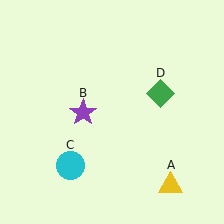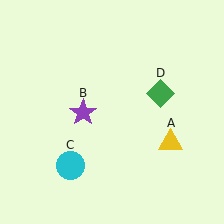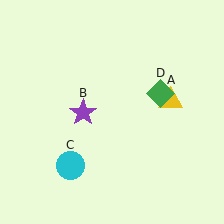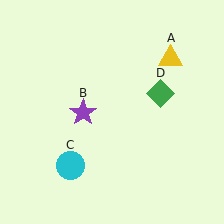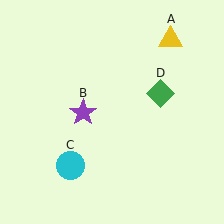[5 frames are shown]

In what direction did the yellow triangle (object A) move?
The yellow triangle (object A) moved up.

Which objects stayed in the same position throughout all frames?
Purple star (object B) and cyan circle (object C) and green diamond (object D) remained stationary.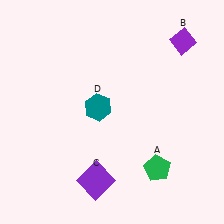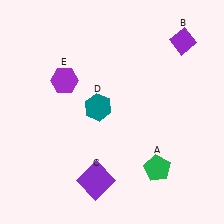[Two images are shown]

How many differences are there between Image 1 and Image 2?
There is 1 difference between the two images.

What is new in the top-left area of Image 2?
A purple hexagon (E) was added in the top-left area of Image 2.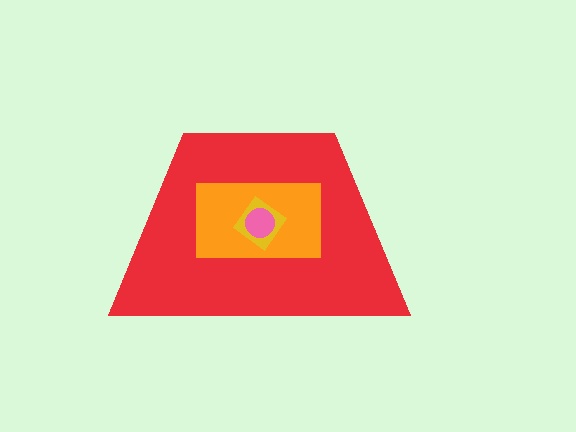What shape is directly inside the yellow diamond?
The pink circle.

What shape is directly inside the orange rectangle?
The yellow diamond.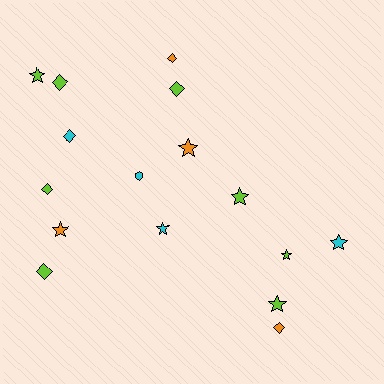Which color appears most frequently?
Lime, with 8 objects.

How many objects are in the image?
There are 16 objects.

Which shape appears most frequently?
Star, with 8 objects.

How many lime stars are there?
There are 4 lime stars.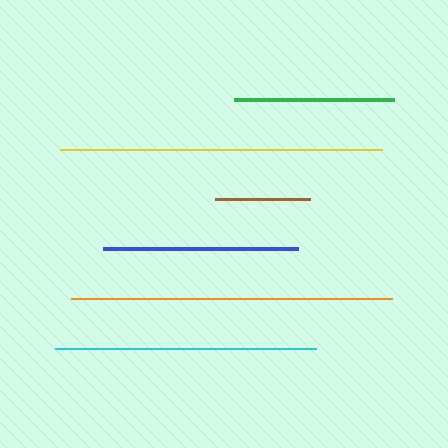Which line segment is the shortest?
The brown line is the shortest at approximately 96 pixels.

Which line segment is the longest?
The yellow line is the longest at approximately 322 pixels.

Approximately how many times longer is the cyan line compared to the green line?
The cyan line is approximately 1.6 times the length of the green line.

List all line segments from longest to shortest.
From longest to shortest: yellow, orange, cyan, blue, green, brown.